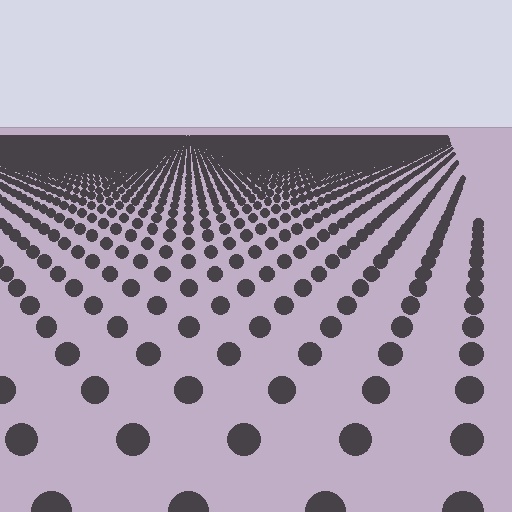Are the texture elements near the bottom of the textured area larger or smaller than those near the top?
Larger. Near the bottom, elements are closer to the viewer and appear at a bigger on-screen size.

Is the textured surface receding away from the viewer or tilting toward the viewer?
The surface is receding away from the viewer. Texture elements get smaller and denser toward the top.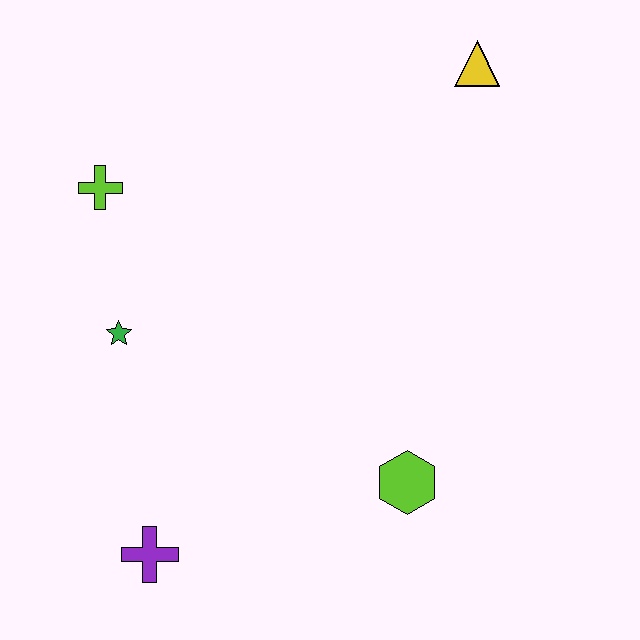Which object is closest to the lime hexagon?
The purple cross is closest to the lime hexagon.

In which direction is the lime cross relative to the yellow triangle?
The lime cross is to the left of the yellow triangle.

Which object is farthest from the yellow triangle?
The purple cross is farthest from the yellow triangle.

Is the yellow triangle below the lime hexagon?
No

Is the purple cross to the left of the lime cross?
No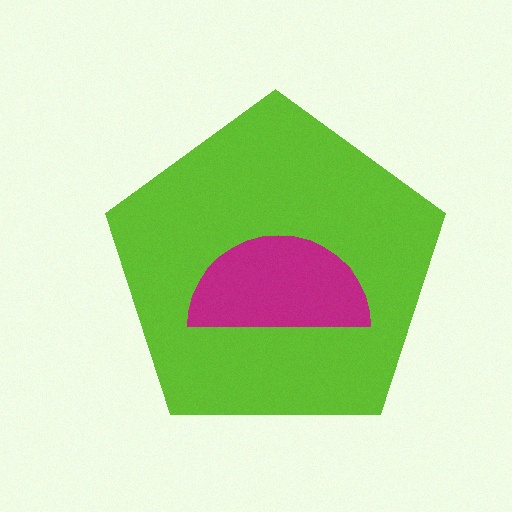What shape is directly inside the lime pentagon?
The magenta semicircle.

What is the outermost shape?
The lime pentagon.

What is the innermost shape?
The magenta semicircle.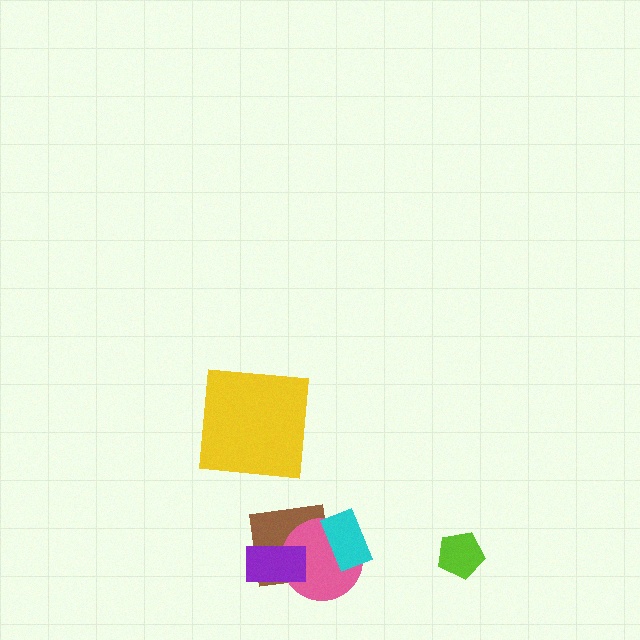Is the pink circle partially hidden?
Yes, it is partially covered by another shape.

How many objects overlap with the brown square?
3 objects overlap with the brown square.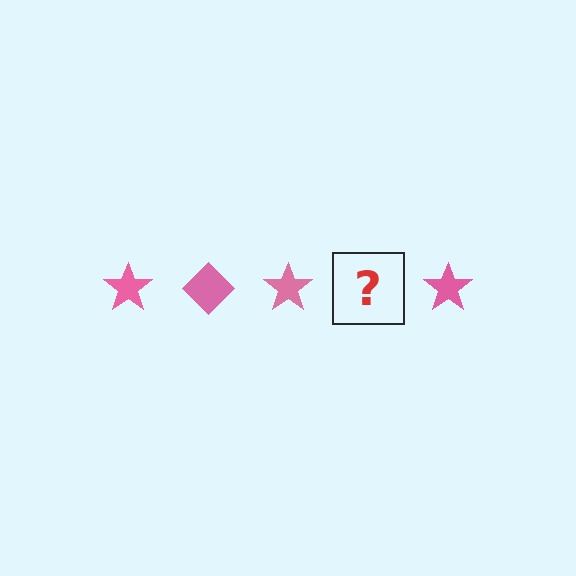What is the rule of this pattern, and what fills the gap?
The rule is that the pattern cycles through star, diamond shapes in pink. The gap should be filled with a pink diamond.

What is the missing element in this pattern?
The missing element is a pink diamond.